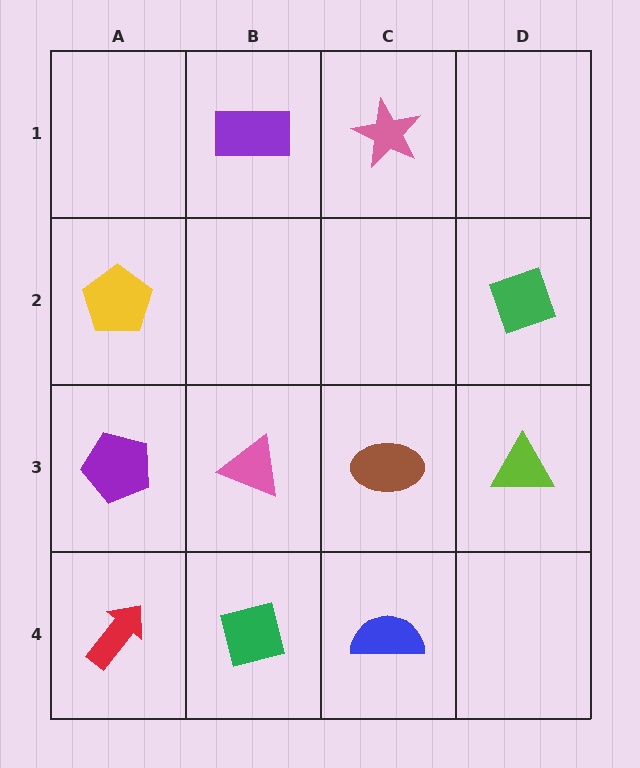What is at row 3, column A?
A purple pentagon.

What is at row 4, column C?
A blue semicircle.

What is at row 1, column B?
A purple rectangle.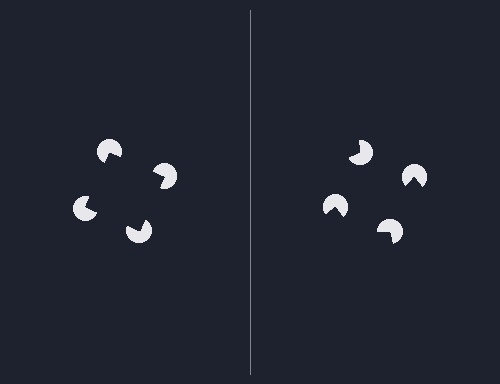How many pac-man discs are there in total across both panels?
8 — 4 on each side.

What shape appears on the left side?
An illusory square.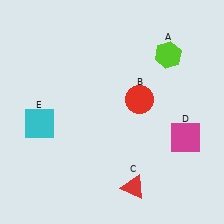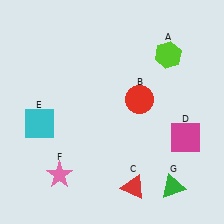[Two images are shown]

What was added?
A pink star (F), a green triangle (G) were added in Image 2.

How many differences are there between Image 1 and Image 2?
There are 2 differences between the two images.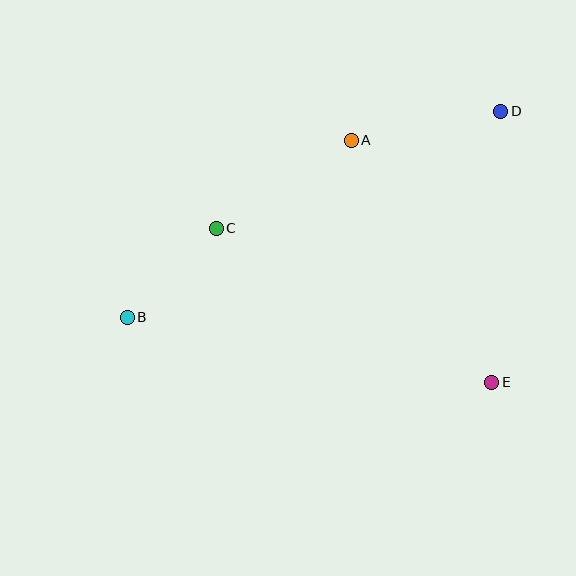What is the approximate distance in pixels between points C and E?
The distance between C and E is approximately 316 pixels.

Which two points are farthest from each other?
Points B and D are farthest from each other.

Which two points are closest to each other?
Points B and C are closest to each other.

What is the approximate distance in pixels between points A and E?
The distance between A and E is approximately 280 pixels.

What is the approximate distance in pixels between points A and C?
The distance between A and C is approximately 161 pixels.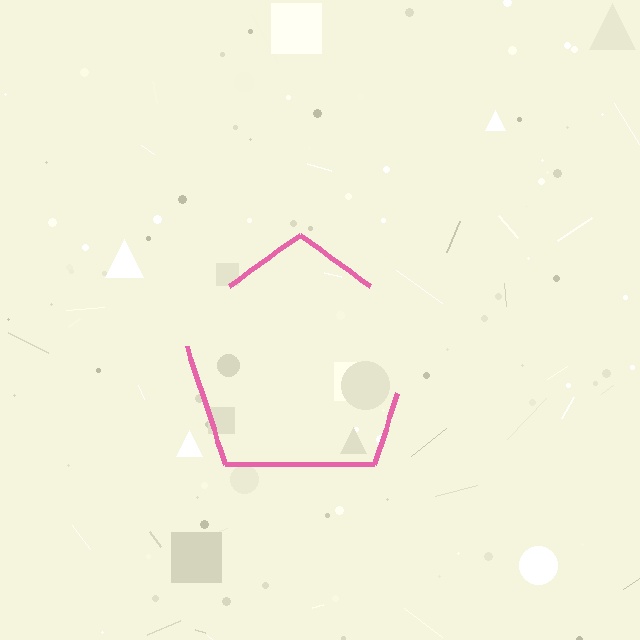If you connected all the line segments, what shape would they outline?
They would outline a pentagon.